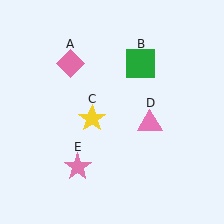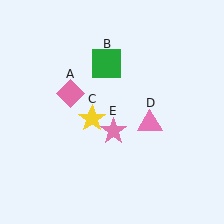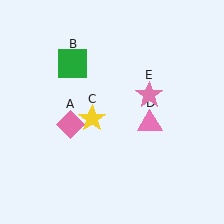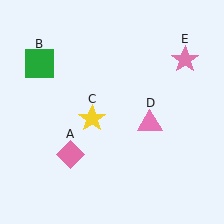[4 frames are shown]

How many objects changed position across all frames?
3 objects changed position: pink diamond (object A), green square (object B), pink star (object E).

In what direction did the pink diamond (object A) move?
The pink diamond (object A) moved down.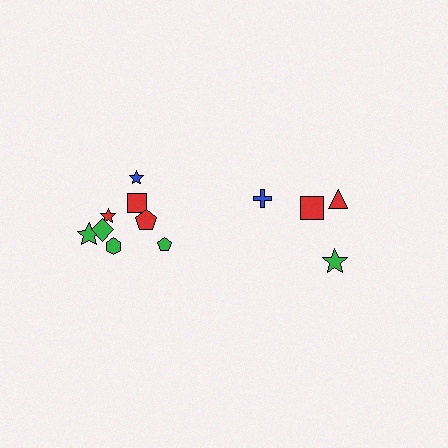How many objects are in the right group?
There are 4 objects.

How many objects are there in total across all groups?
There are 12 objects.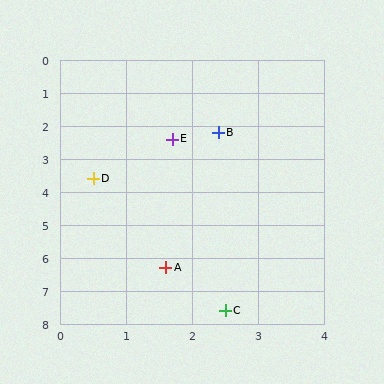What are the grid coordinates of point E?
Point E is at approximately (1.7, 2.4).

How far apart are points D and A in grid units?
Points D and A are about 2.9 grid units apart.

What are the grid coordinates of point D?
Point D is at approximately (0.5, 3.6).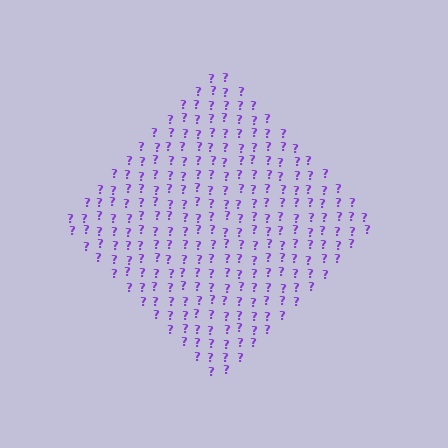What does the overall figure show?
The overall figure shows a diamond.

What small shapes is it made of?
It is made of small question marks.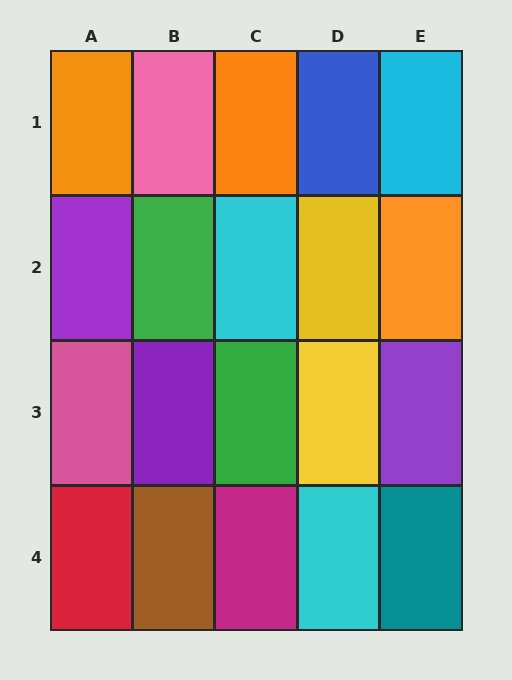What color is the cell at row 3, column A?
Pink.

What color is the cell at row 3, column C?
Green.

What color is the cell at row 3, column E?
Purple.